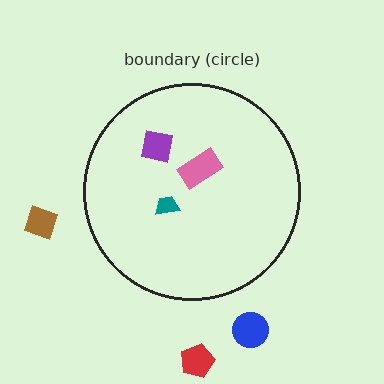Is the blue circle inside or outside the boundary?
Outside.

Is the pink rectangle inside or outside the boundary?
Inside.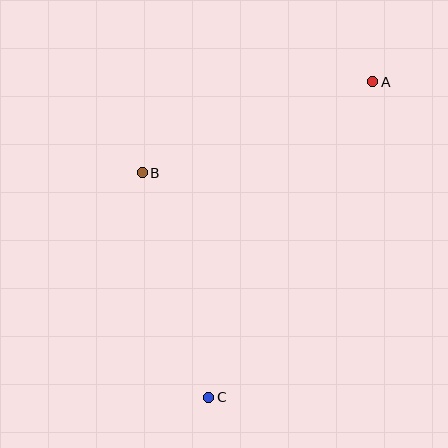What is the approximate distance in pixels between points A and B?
The distance between A and B is approximately 248 pixels.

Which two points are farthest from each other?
Points A and C are farthest from each other.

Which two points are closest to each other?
Points B and C are closest to each other.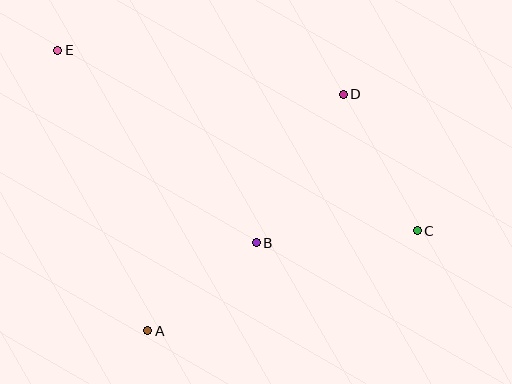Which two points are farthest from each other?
Points C and E are farthest from each other.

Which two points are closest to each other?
Points A and B are closest to each other.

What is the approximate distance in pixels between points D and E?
The distance between D and E is approximately 289 pixels.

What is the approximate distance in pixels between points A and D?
The distance between A and D is approximately 307 pixels.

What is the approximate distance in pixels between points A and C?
The distance between A and C is approximately 287 pixels.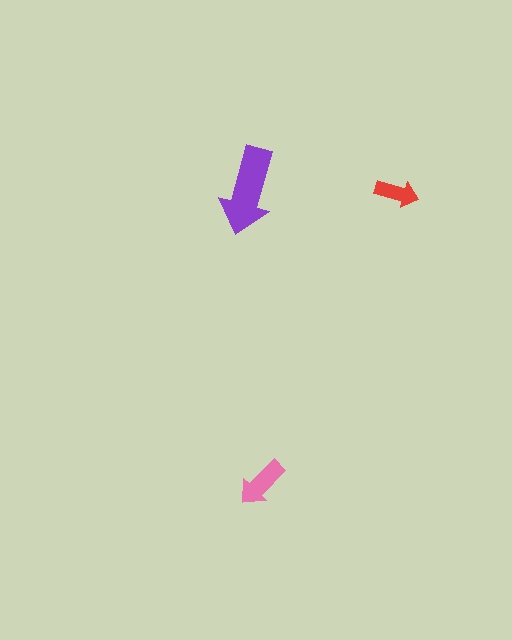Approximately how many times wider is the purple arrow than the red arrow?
About 2 times wider.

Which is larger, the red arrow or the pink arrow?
The pink one.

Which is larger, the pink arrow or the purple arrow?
The purple one.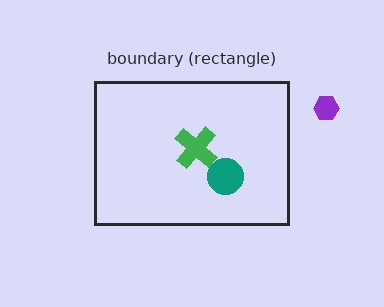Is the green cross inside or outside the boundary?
Inside.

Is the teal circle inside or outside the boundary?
Inside.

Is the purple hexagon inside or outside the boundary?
Outside.